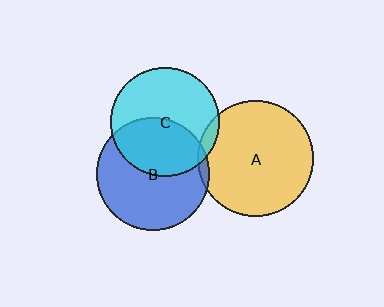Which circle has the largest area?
Circle A (yellow).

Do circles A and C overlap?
Yes.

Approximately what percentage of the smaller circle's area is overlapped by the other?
Approximately 5%.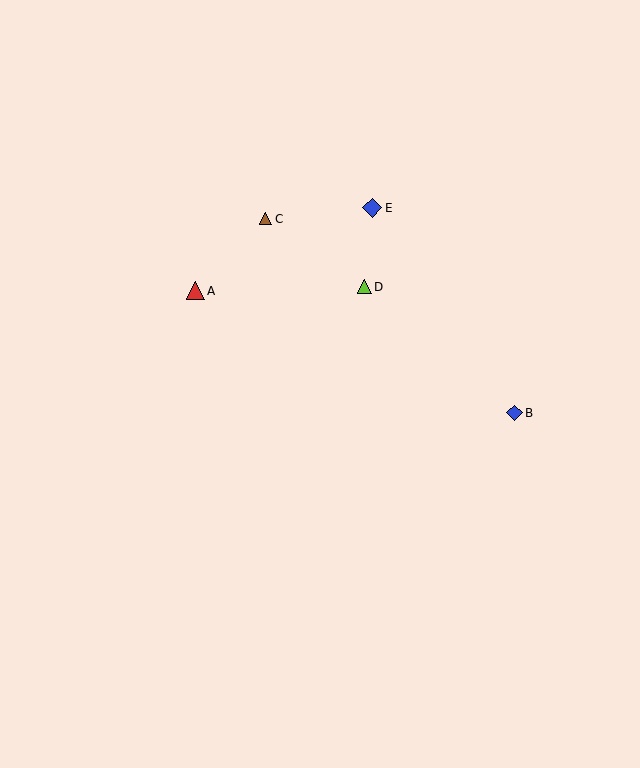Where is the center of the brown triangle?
The center of the brown triangle is at (265, 219).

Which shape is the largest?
The blue diamond (labeled E) is the largest.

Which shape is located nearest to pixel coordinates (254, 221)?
The brown triangle (labeled C) at (265, 219) is nearest to that location.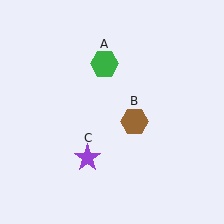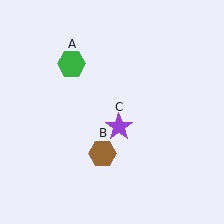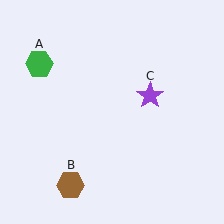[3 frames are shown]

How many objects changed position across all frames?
3 objects changed position: green hexagon (object A), brown hexagon (object B), purple star (object C).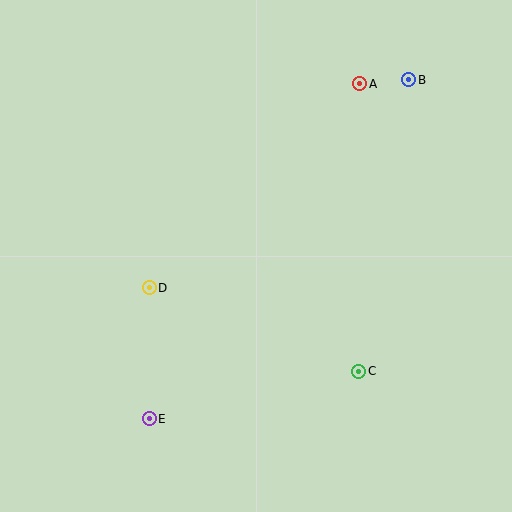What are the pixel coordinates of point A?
Point A is at (360, 84).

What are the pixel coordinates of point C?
Point C is at (359, 371).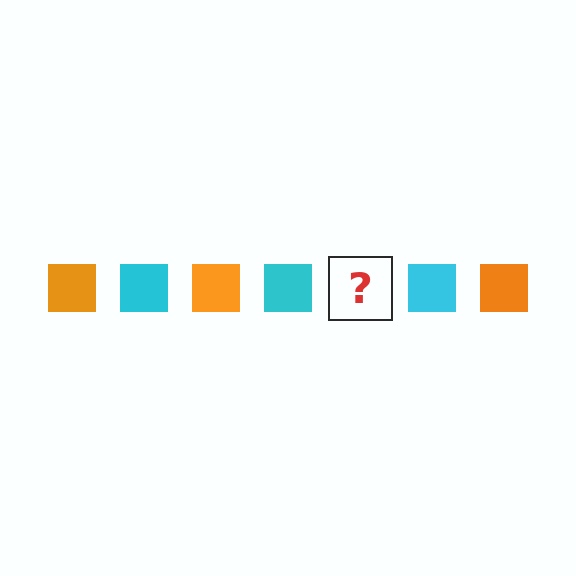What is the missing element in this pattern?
The missing element is an orange square.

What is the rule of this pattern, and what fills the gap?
The rule is that the pattern cycles through orange, cyan squares. The gap should be filled with an orange square.